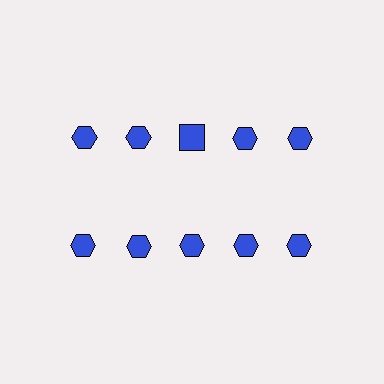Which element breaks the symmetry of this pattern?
The blue square in the top row, center column breaks the symmetry. All other shapes are blue hexagons.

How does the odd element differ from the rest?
It has a different shape: square instead of hexagon.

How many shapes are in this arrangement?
There are 10 shapes arranged in a grid pattern.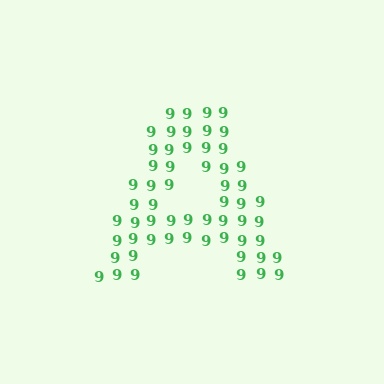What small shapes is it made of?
It is made of small digit 9's.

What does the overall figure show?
The overall figure shows the letter A.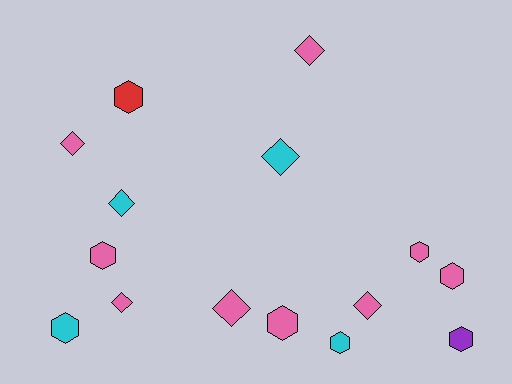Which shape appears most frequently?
Hexagon, with 8 objects.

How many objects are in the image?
There are 15 objects.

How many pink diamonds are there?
There are 5 pink diamonds.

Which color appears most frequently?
Pink, with 9 objects.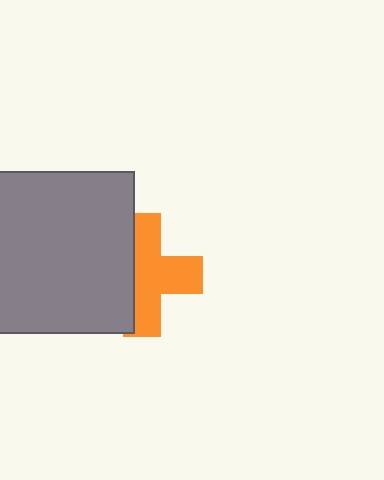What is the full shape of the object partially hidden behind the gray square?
The partially hidden object is an orange cross.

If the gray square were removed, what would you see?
You would see the complete orange cross.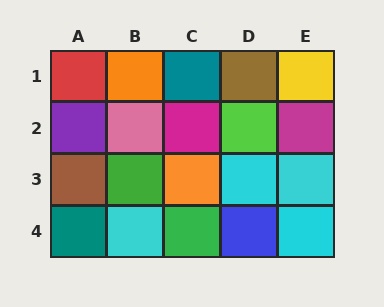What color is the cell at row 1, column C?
Teal.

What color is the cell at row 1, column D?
Brown.